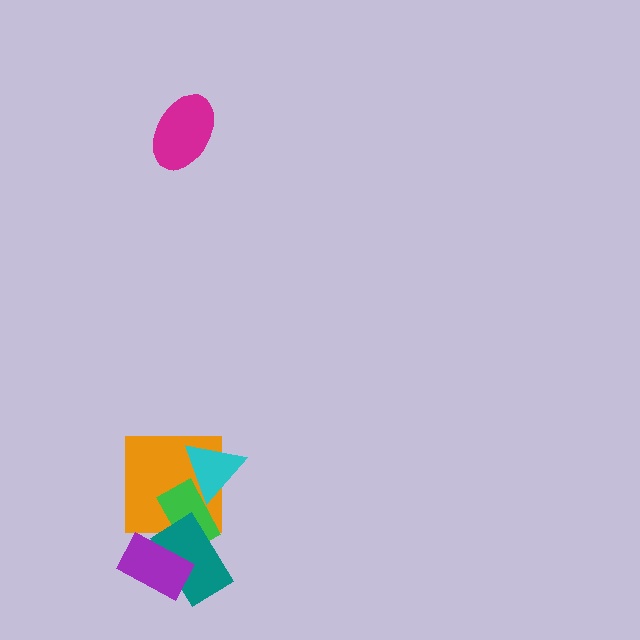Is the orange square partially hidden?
Yes, it is partially covered by another shape.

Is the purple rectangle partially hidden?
No, no other shape covers it.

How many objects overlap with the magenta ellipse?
0 objects overlap with the magenta ellipse.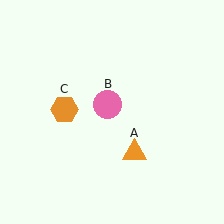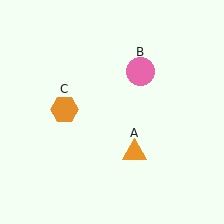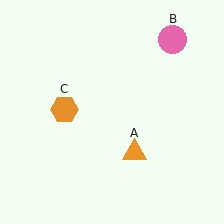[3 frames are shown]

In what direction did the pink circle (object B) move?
The pink circle (object B) moved up and to the right.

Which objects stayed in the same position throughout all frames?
Orange triangle (object A) and orange hexagon (object C) remained stationary.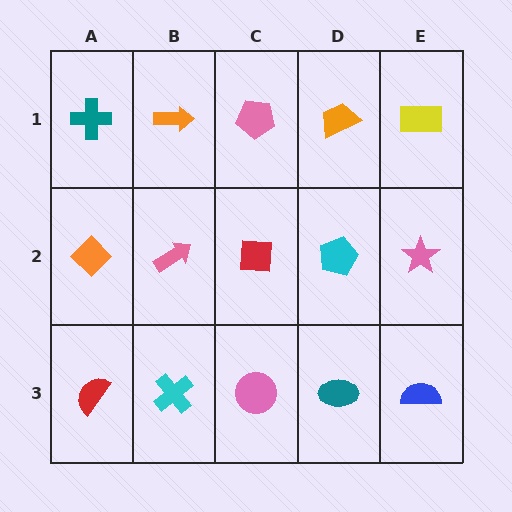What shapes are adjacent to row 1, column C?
A red square (row 2, column C), an orange arrow (row 1, column B), an orange trapezoid (row 1, column D).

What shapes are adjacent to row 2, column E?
A yellow rectangle (row 1, column E), a blue semicircle (row 3, column E), a cyan pentagon (row 2, column D).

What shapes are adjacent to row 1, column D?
A cyan pentagon (row 2, column D), a pink pentagon (row 1, column C), a yellow rectangle (row 1, column E).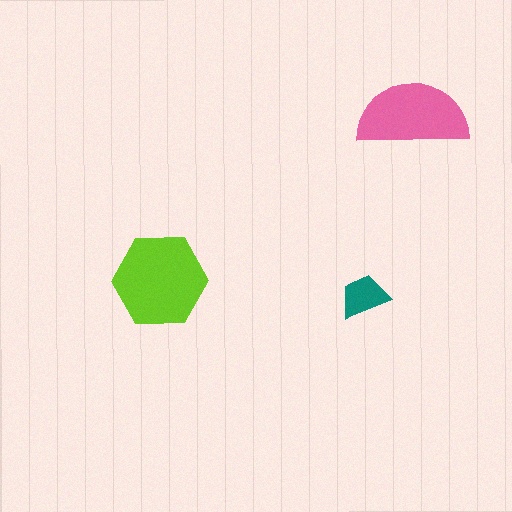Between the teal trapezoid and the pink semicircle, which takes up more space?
The pink semicircle.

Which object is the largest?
The lime hexagon.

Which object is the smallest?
The teal trapezoid.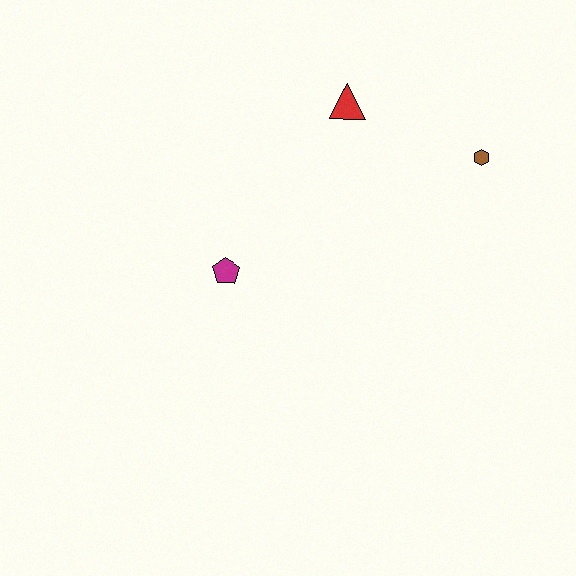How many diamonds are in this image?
There are no diamonds.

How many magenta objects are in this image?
There is 1 magenta object.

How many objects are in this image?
There are 3 objects.